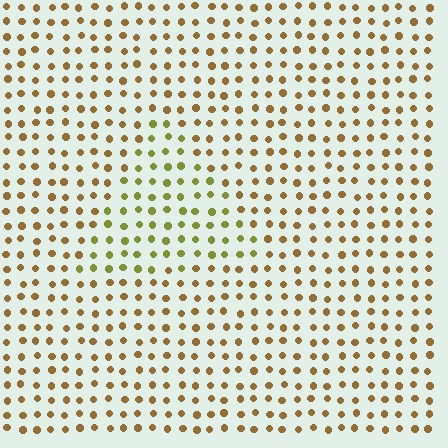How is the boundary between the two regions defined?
The boundary is defined purely by a slight shift in hue (about 38 degrees). Spacing, size, and orientation are identical on both sides.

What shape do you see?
I see a triangle.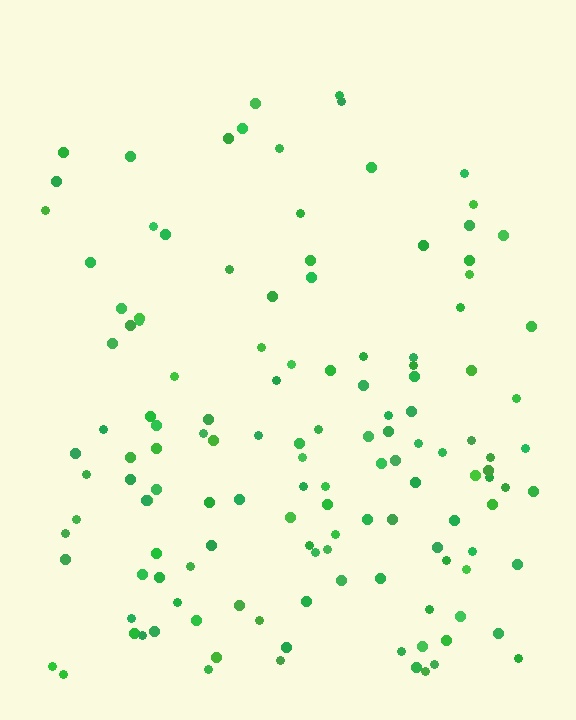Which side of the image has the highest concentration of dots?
The bottom.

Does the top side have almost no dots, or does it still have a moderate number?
Still a moderate number, just noticeably fewer than the bottom.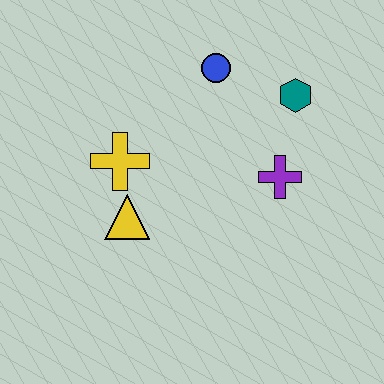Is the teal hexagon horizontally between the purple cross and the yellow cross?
No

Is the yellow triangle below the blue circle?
Yes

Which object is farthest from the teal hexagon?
The yellow triangle is farthest from the teal hexagon.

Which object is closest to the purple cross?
The teal hexagon is closest to the purple cross.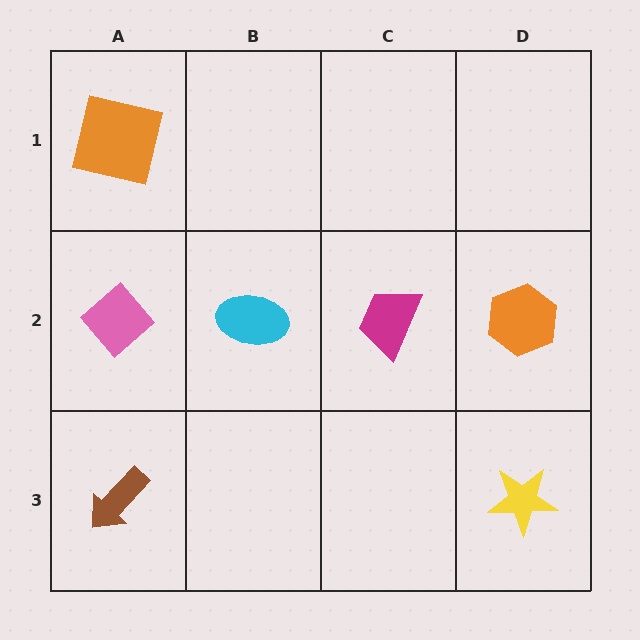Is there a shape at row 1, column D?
No, that cell is empty.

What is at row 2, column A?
A pink diamond.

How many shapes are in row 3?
2 shapes.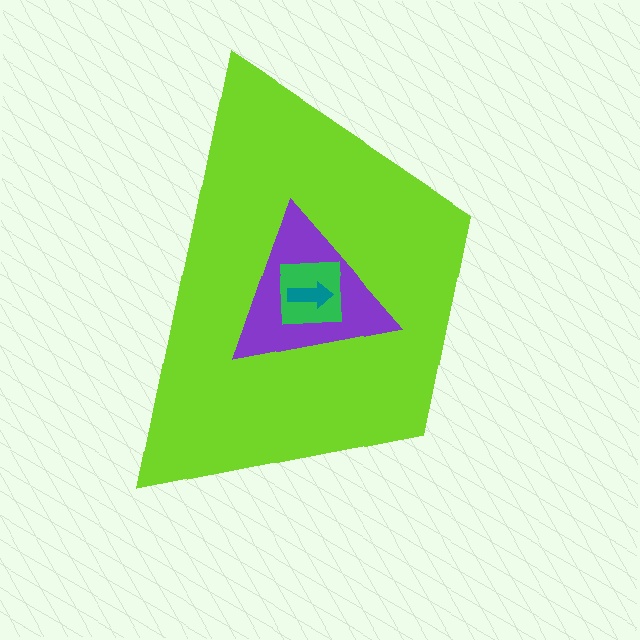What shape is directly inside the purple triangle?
The green square.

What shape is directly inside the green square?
The teal arrow.